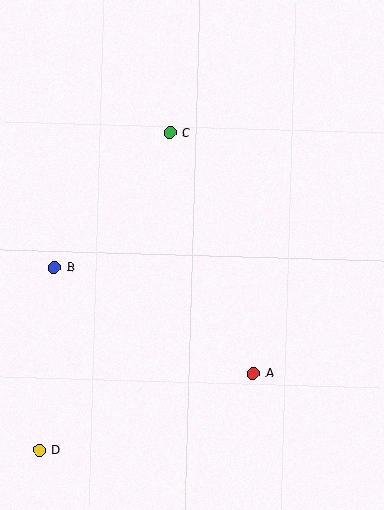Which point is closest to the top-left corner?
Point C is closest to the top-left corner.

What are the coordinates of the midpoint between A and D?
The midpoint between A and D is at (146, 411).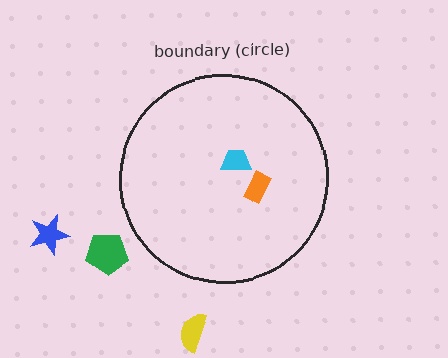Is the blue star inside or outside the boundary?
Outside.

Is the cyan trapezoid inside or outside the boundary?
Inside.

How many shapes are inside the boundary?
2 inside, 3 outside.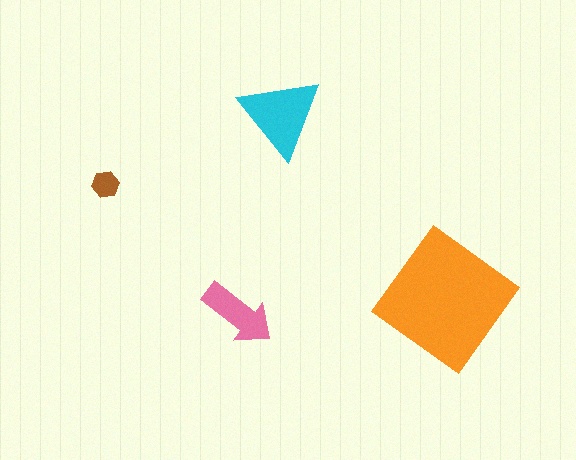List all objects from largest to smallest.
The orange diamond, the cyan triangle, the pink arrow, the brown hexagon.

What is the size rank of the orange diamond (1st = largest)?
1st.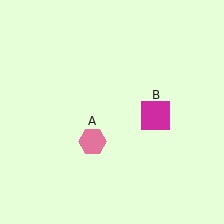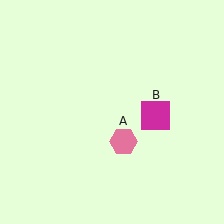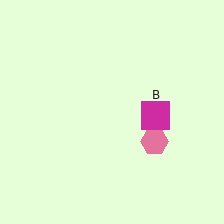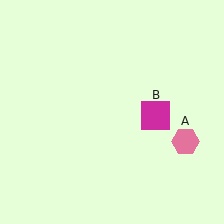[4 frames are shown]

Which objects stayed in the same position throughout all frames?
Magenta square (object B) remained stationary.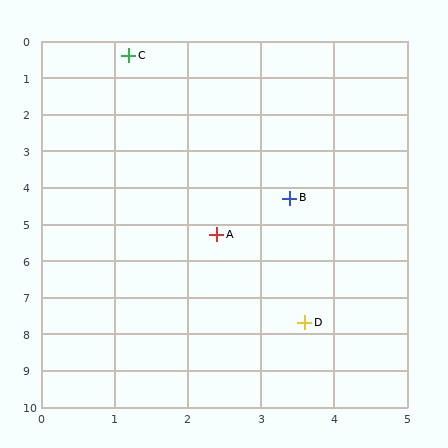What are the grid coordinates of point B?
Point B is at approximately (3.4, 4.3).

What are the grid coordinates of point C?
Point C is at approximately (1.2, 0.4).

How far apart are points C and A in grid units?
Points C and A are about 5.0 grid units apart.